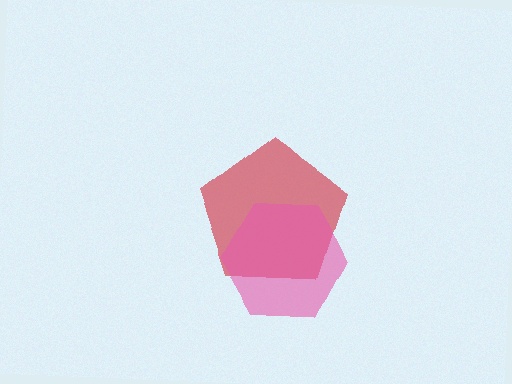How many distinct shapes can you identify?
There are 2 distinct shapes: a red pentagon, a pink hexagon.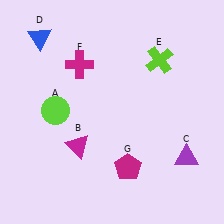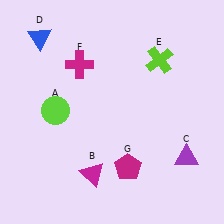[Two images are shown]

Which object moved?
The magenta triangle (B) moved down.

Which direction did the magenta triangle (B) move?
The magenta triangle (B) moved down.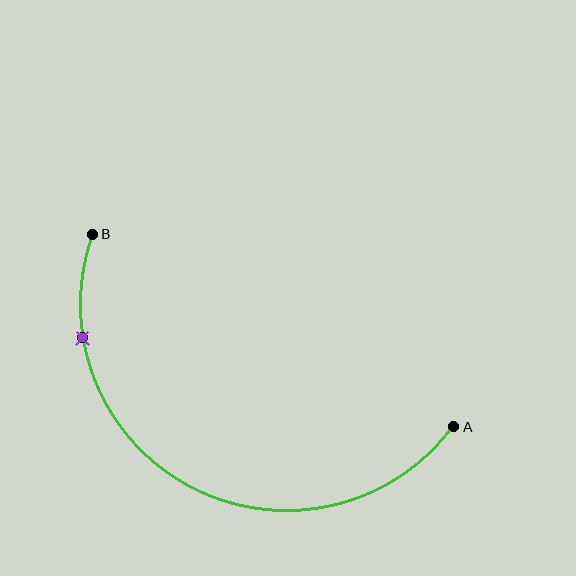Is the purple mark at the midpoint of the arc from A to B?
No. The purple mark lies on the arc but is closer to endpoint B. The arc midpoint would be at the point on the curve equidistant along the arc from both A and B.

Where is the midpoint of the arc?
The arc midpoint is the point on the curve farthest from the straight line joining A and B. It sits below that line.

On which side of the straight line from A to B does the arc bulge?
The arc bulges below the straight line connecting A and B.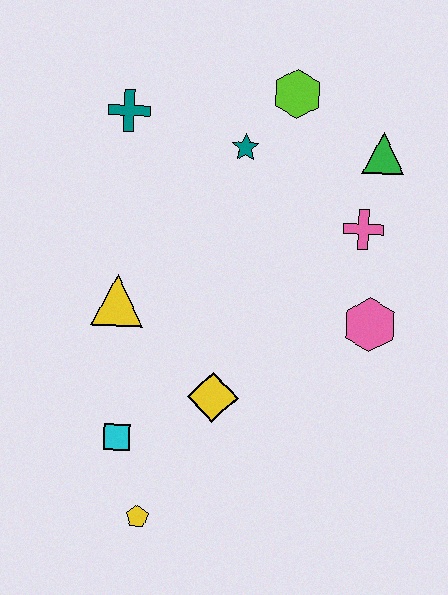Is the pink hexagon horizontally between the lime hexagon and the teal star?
No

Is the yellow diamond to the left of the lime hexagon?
Yes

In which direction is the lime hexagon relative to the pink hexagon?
The lime hexagon is above the pink hexagon.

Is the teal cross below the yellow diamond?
No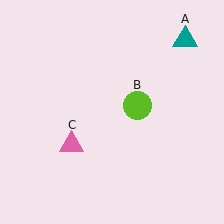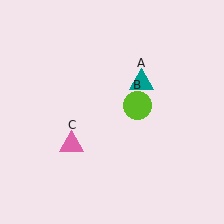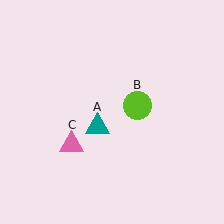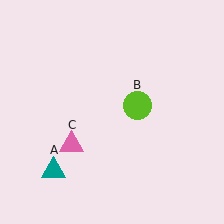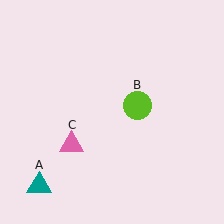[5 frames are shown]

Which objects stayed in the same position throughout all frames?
Lime circle (object B) and pink triangle (object C) remained stationary.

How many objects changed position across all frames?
1 object changed position: teal triangle (object A).